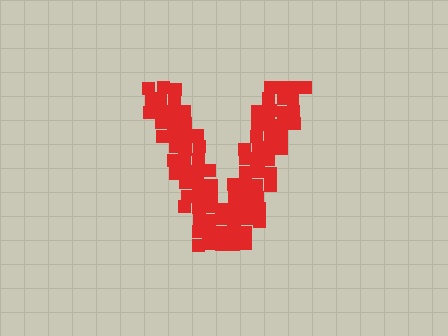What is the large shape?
The large shape is the letter V.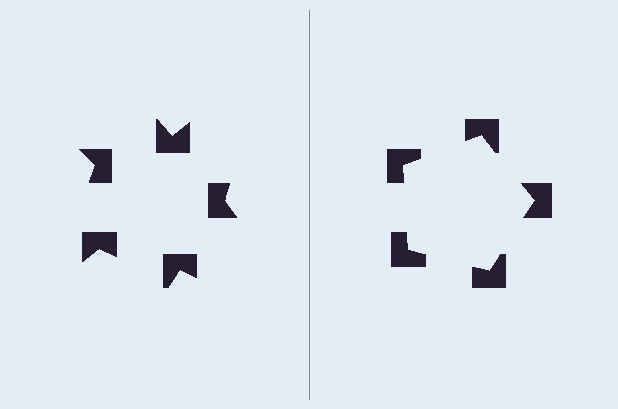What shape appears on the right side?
An illusory pentagon.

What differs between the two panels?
The notched squares are positioned identically on both sides; only the wedge orientations differ. On the right they align to a pentagon; on the left they are misaligned.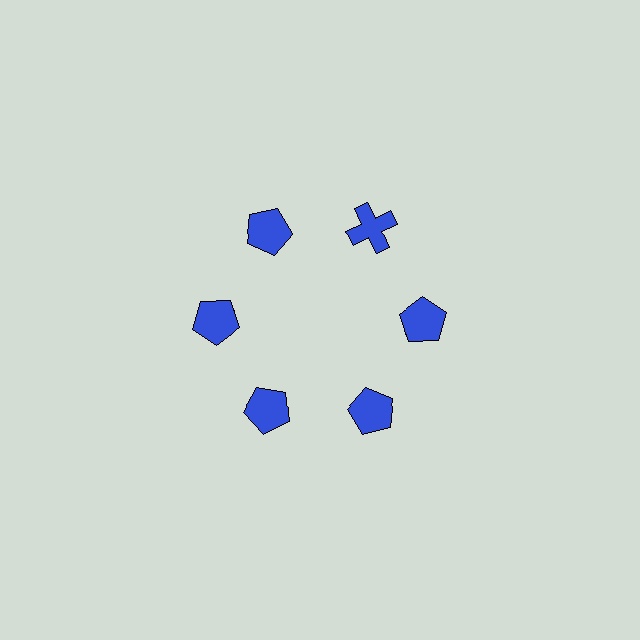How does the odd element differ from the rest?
It has a different shape: cross instead of pentagon.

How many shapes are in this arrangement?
There are 6 shapes arranged in a ring pattern.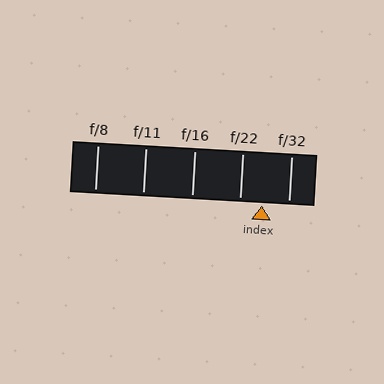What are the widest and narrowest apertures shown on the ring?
The widest aperture shown is f/8 and the narrowest is f/32.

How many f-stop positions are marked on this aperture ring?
There are 5 f-stop positions marked.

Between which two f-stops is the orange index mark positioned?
The index mark is between f/22 and f/32.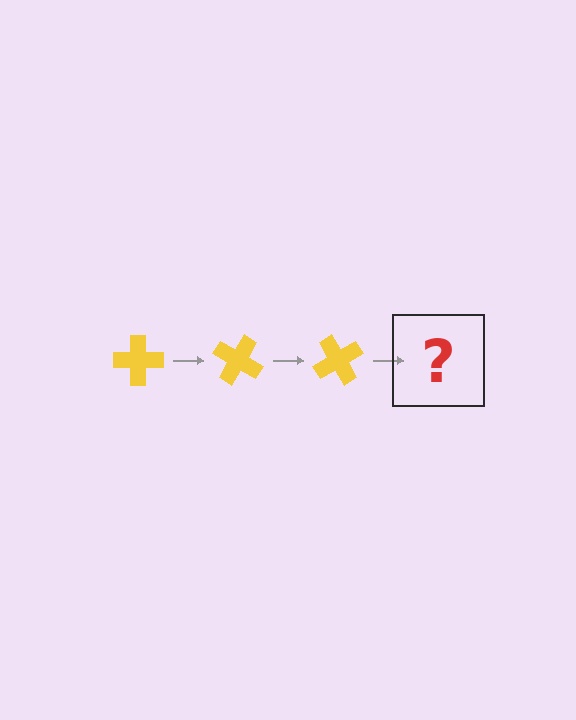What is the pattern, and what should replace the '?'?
The pattern is that the cross rotates 30 degrees each step. The '?' should be a yellow cross rotated 90 degrees.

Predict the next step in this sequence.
The next step is a yellow cross rotated 90 degrees.